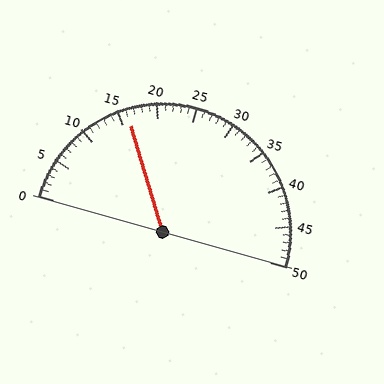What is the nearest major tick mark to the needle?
The nearest major tick mark is 15.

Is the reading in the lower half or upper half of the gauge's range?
The reading is in the lower half of the range (0 to 50).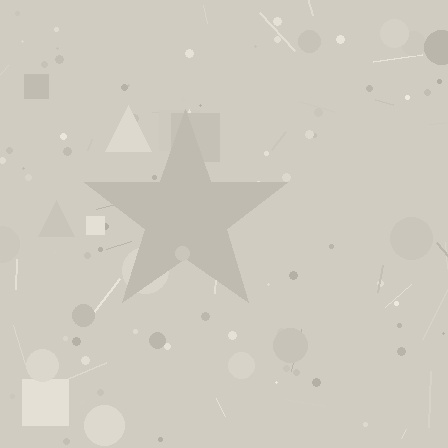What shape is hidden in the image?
A star is hidden in the image.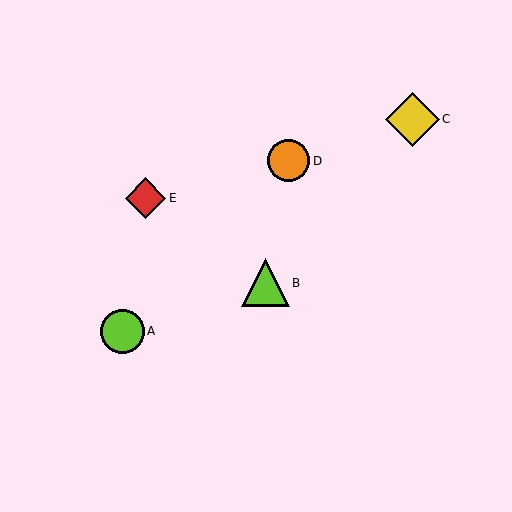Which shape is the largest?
The yellow diamond (labeled C) is the largest.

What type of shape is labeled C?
Shape C is a yellow diamond.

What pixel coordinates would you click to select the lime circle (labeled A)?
Click at (123, 331) to select the lime circle A.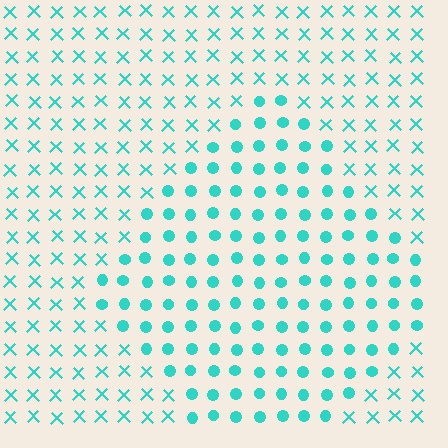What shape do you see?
I see a diamond.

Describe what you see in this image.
The image is filled with small cyan elements arranged in a uniform grid. A diamond-shaped region contains circles, while the surrounding area contains X marks. The boundary is defined purely by the change in element shape.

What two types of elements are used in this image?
The image uses circles inside the diamond region and X marks outside it.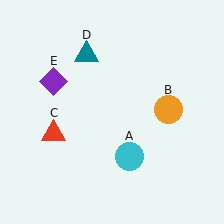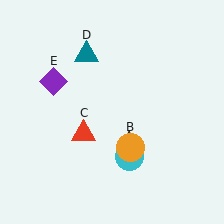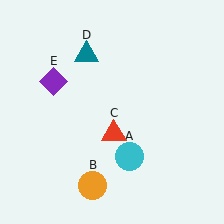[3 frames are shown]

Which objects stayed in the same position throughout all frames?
Cyan circle (object A) and teal triangle (object D) and purple diamond (object E) remained stationary.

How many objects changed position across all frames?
2 objects changed position: orange circle (object B), red triangle (object C).